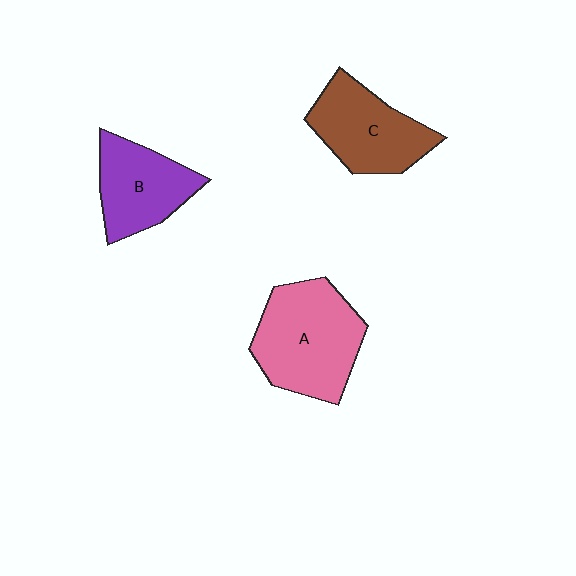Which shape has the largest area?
Shape A (pink).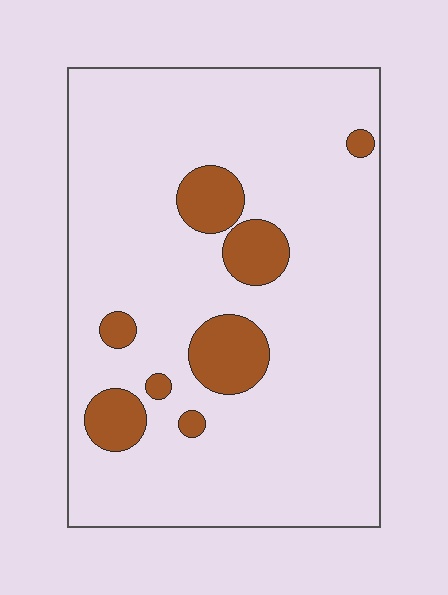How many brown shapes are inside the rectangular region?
8.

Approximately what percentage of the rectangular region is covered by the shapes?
Approximately 15%.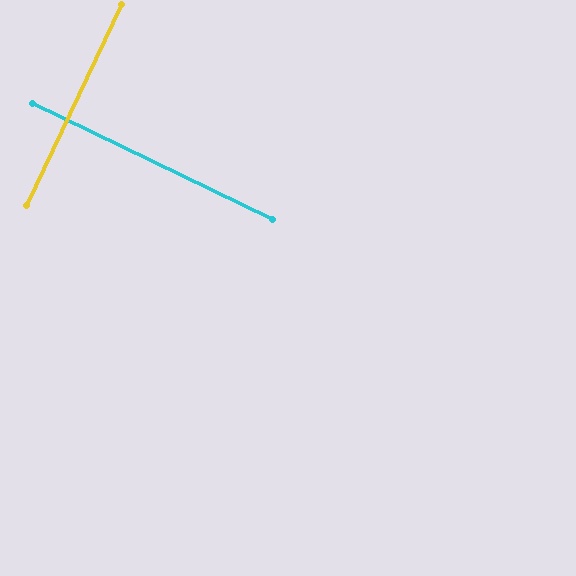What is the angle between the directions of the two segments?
Approximately 89 degrees.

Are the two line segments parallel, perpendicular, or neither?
Perpendicular — they meet at approximately 89°.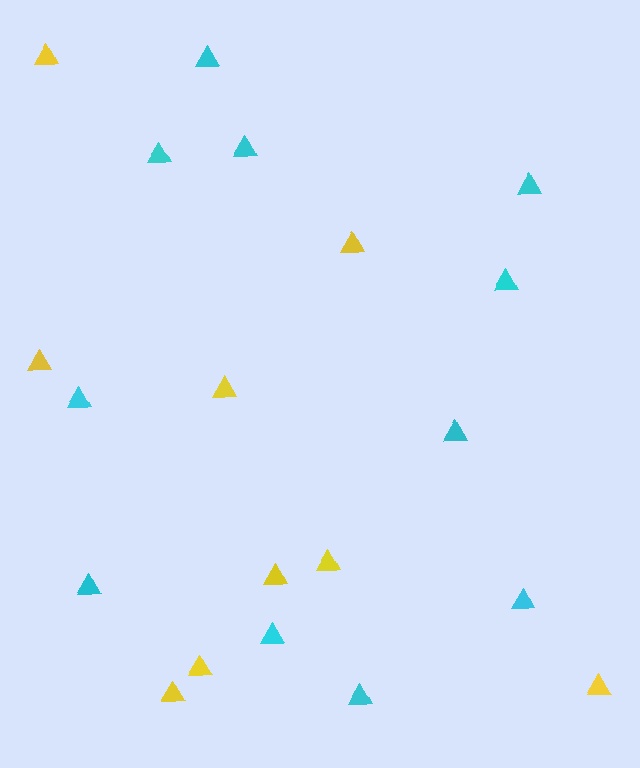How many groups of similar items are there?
There are 2 groups: one group of cyan triangles (11) and one group of yellow triangles (9).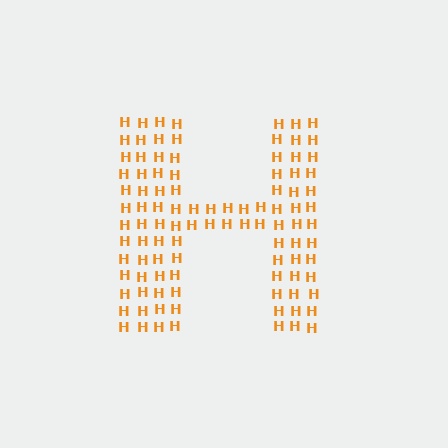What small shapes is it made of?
It is made of small letter H's.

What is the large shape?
The large shape is the letter H.